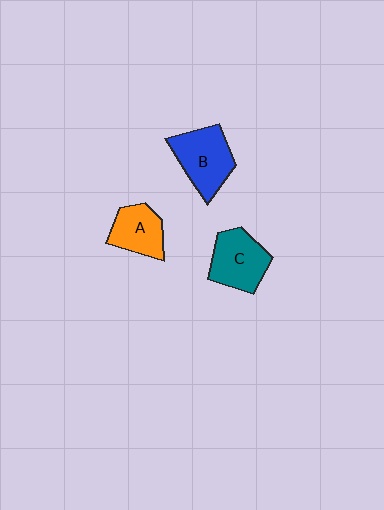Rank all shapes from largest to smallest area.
From largest to smallest: B (blue), C (teal), A (orange).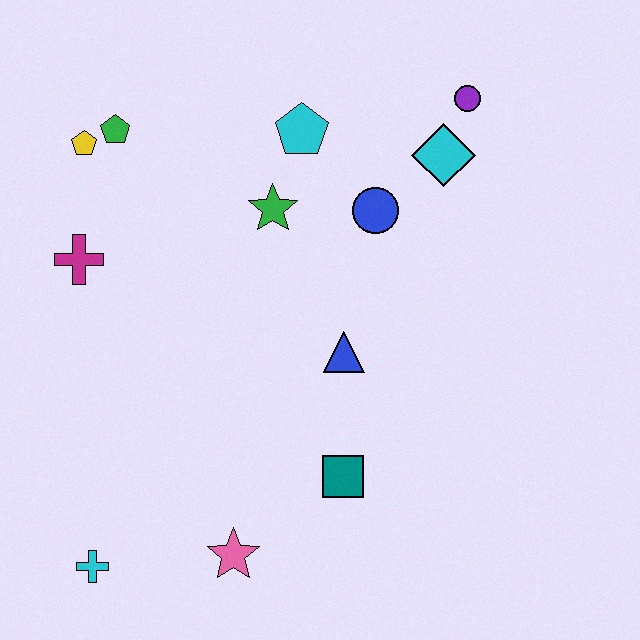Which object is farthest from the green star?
The cyan cross is farthest from the green star.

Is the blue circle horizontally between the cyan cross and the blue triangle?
No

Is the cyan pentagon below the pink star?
No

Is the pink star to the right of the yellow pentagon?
Yes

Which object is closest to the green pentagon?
The yellow pentagon is closest to the green pentagon.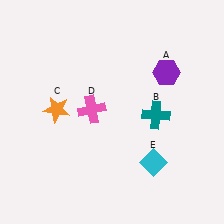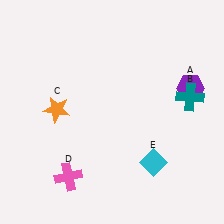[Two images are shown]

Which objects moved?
The objects that moved are: the purple hexagon (A), the teal cross (B), the pink cross (D).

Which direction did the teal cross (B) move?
The teal cross (B) moved right.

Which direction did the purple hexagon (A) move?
The purple hexagon (A) moved right.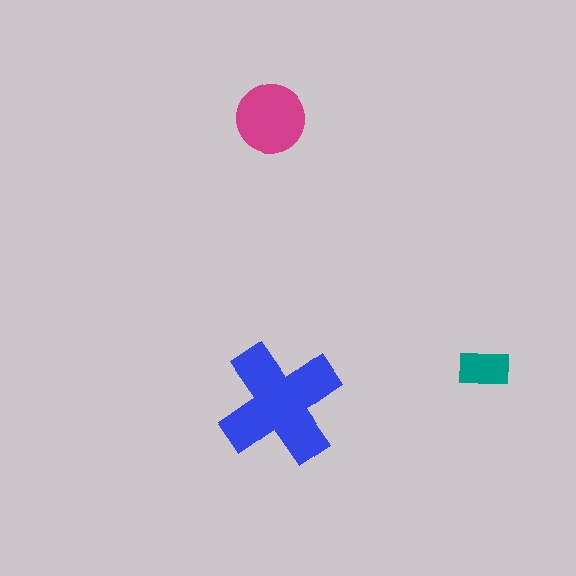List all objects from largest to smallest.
The blue cross, the magenta circle, the teal rectangle.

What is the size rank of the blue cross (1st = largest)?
1st.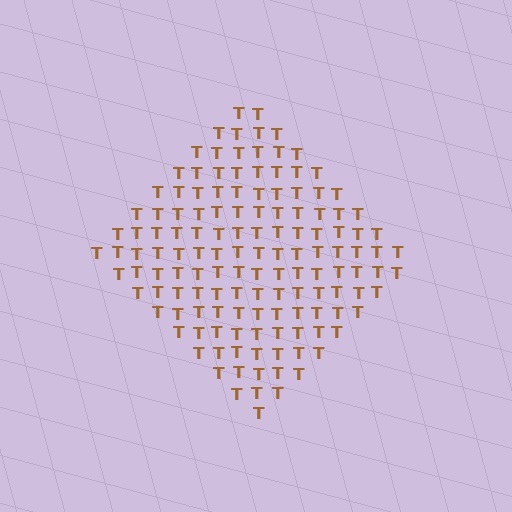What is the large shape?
The large shape is a diamond.